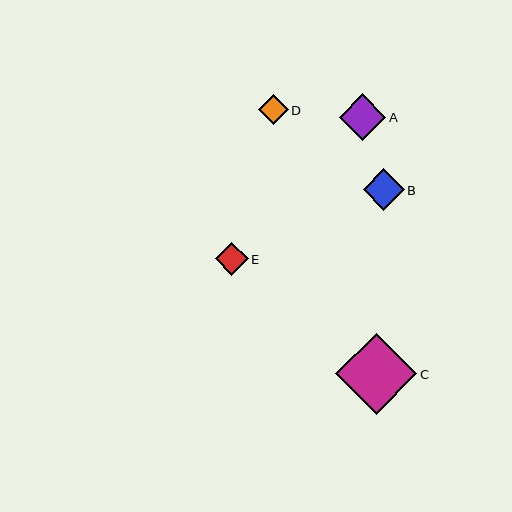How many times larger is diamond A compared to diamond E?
Diamond A is approximately 1.4 times the size of diamond E.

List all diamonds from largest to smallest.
From largest to smallest: C, A, B, E, D.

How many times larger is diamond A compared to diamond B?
Diamond A is approximately 1.1 times the size of diamond B.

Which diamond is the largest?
Diamond C is the largest with a size of approximately 81 pixels.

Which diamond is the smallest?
Diamond D is the smallest with a size of approximately 29 pixels.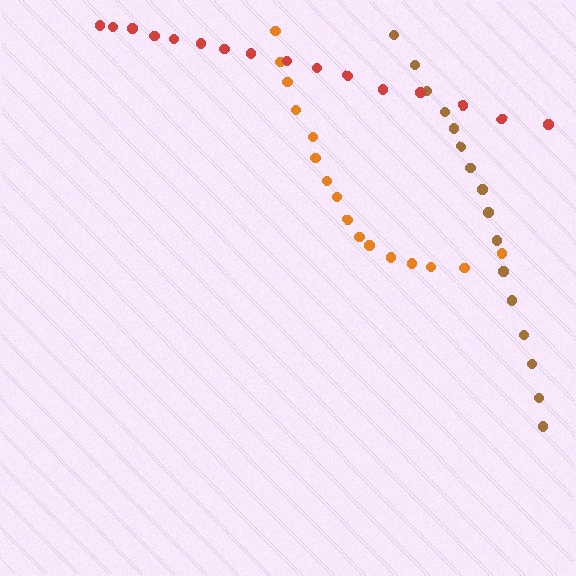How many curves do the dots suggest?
There are 3 distinct paths.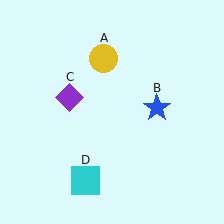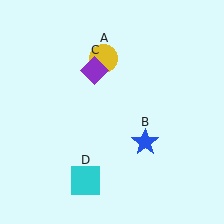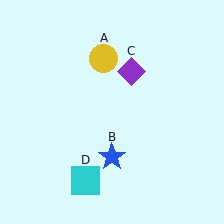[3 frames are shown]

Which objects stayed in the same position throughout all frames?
Yellow circle (object A) and cyan square (object D) remained stationary.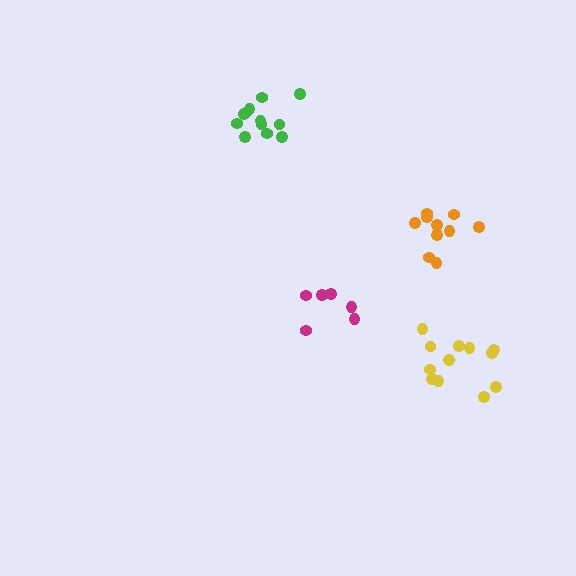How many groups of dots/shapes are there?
There are 4 groups.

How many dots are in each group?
Group 1: 6 dots, Group 2: 10 dots, Group 3: 12 dots, Group 4: 12 dots (40 total).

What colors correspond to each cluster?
The clusters are colored: magenta, orange, green, yellow.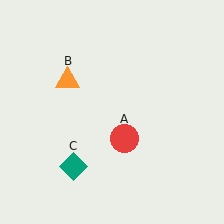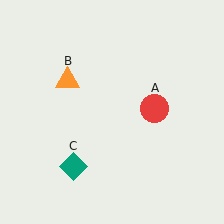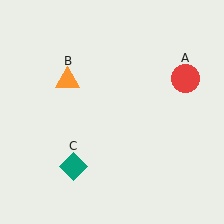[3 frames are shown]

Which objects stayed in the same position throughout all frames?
Orange triangle (object B) and teal diamond (object C) remained stationary.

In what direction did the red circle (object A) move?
The red circle (object A) moved up and to the right.